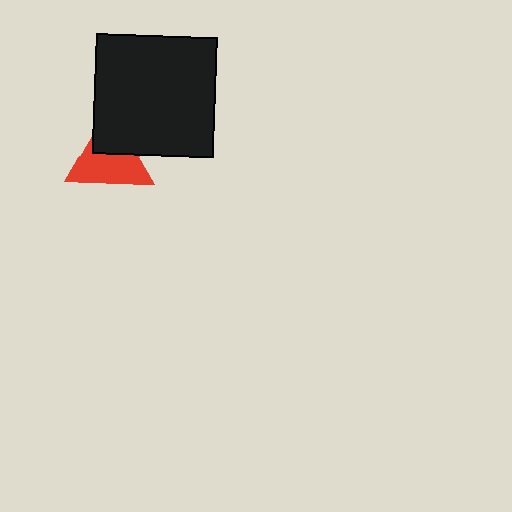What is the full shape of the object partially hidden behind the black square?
The partially hidden object is a red triangle.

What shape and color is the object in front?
The object in front is a black square.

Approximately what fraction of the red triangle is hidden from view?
Roughly 36% of the red triangle is hidden behind the black square.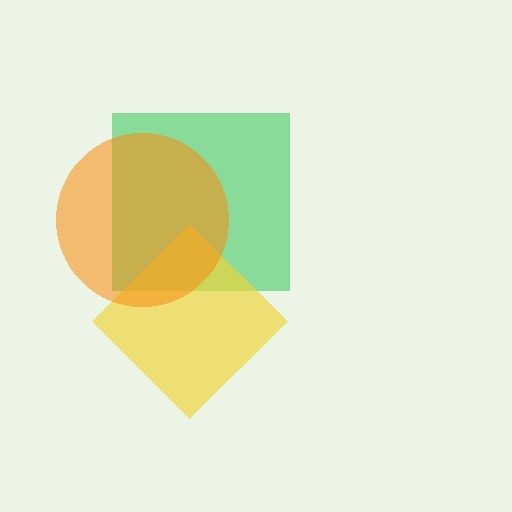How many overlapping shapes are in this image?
There are 3 overlapping shapes in the image.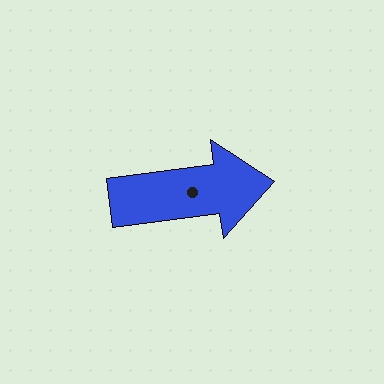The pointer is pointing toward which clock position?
Roughly 3 o'clock.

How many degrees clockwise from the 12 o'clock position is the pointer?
Approximately 82 degrees.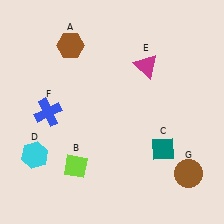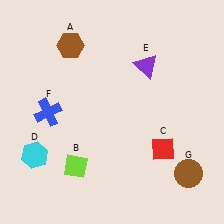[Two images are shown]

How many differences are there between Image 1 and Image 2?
There are 2 differences between the two images.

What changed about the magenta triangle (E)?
In Image 1, E is magenta. In Image 2, it changed to purple.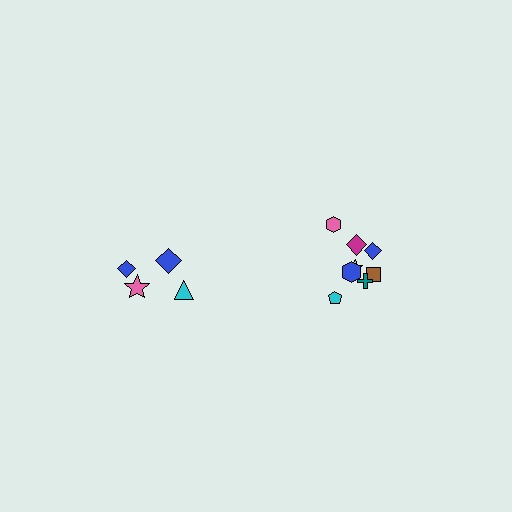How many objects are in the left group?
There are 4 objects.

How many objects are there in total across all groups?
There are 12 objects.